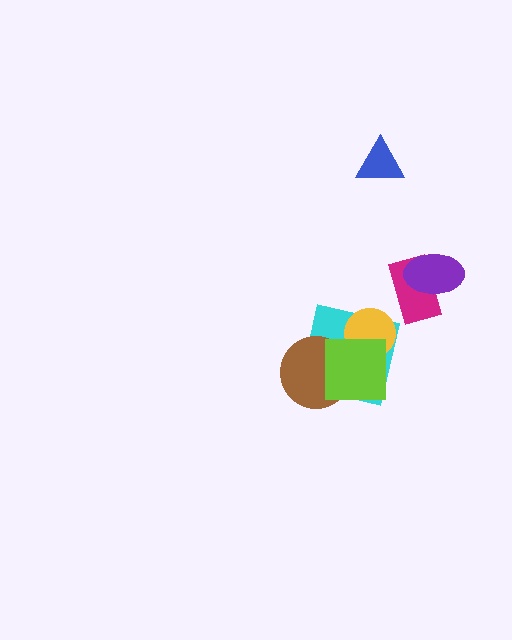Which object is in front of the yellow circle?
The lime square is in front of the yellow circle.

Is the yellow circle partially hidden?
Yes, it is partially covered by another shape.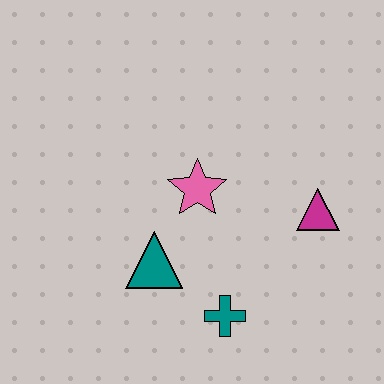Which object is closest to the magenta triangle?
The pink star is closest to the magenta triangle.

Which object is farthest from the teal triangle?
The magenta triangle is farthest from the teal triangle.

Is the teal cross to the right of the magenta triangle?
No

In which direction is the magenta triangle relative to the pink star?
The magenta triangle is to the right of the pink star.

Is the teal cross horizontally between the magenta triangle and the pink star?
Yes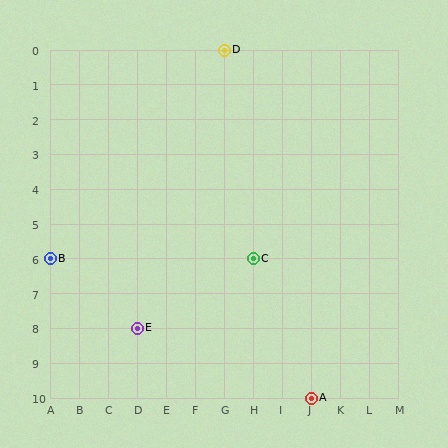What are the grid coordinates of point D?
Point D is at grid coordinates (G, 0).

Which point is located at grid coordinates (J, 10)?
Point A is at (J, 10).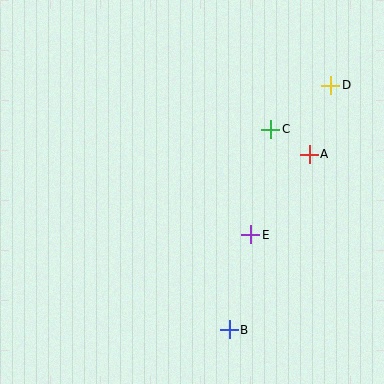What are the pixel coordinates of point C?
Point C is at (271, 129).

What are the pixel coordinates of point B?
Point B is at (229, 330).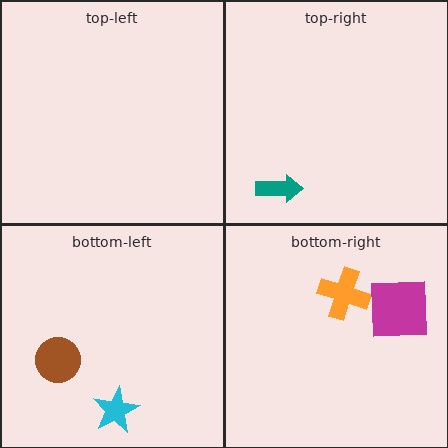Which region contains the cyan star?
The bottom-left region.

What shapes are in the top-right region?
The teal arrow.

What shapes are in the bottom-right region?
The orange cross, the magenta square.